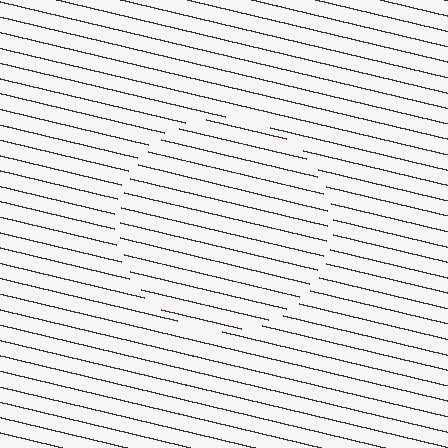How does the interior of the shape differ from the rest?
The interior of the shape contains the same grating, shifted by half a period — the contour is defined by the phase discontinuity where line-ends from the inner and outer gratings abut.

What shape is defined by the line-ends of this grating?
An illusory circle. The interior of the shape contains the same grating, shifted by half a period — the contour is defined by the phase discontinuity where line-ends from the inner and outer gratings abut.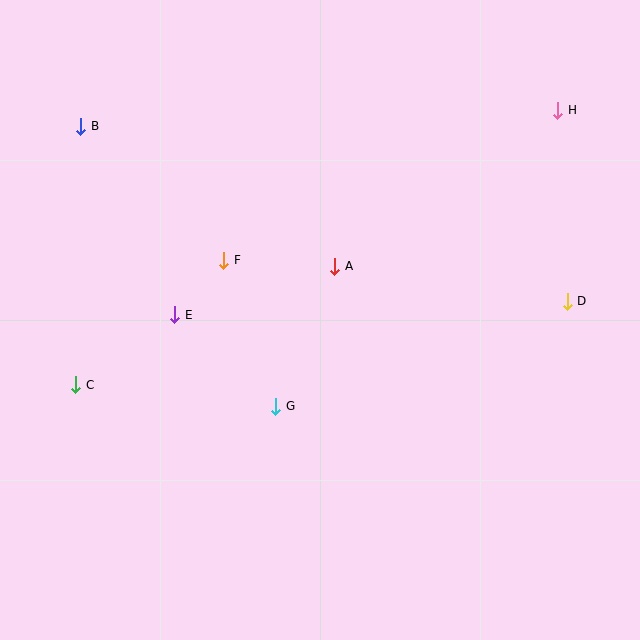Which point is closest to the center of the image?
Point A at (335, 266) is closest to the center.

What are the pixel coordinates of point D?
Point D is at (567, 301).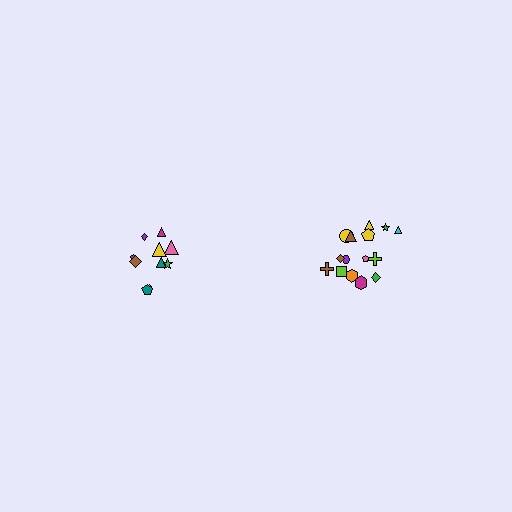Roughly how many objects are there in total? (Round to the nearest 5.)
Roughly 25 objects in total.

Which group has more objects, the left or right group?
The right group.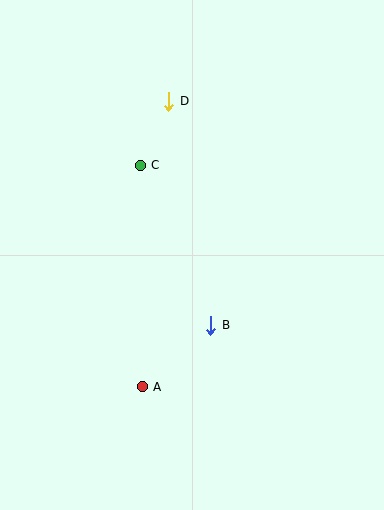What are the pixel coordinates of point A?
Point A is at (142, 387).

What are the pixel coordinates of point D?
Point D is at (169, 101).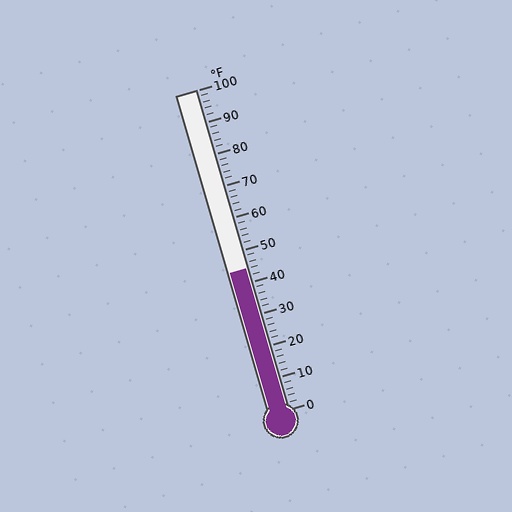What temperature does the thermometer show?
The thermometer shows approximately 44°F.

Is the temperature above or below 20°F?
The temperature is above 20°F.